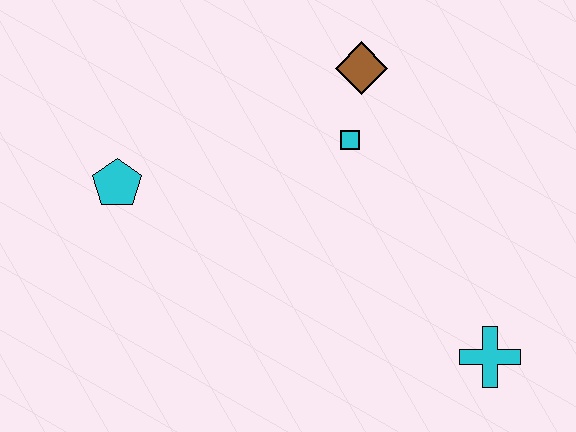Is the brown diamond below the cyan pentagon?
No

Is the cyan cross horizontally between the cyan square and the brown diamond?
No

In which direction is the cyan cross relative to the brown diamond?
The cyan cross is below the brown diamond.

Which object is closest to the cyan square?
The brown diamond is closest to the cyan square.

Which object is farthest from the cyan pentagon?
The cyan cross is farthest from the cyan pentagon.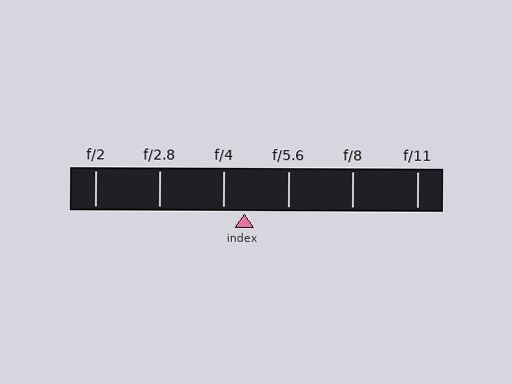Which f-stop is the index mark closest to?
The index mark is closest to f/4.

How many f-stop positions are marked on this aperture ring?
There are 6 f-stop positions marked.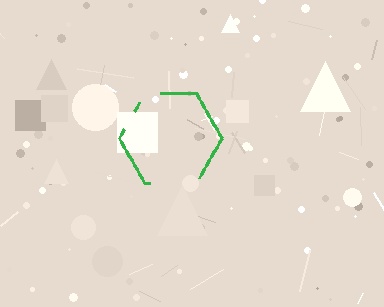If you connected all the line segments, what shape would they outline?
They would outline a hexagon.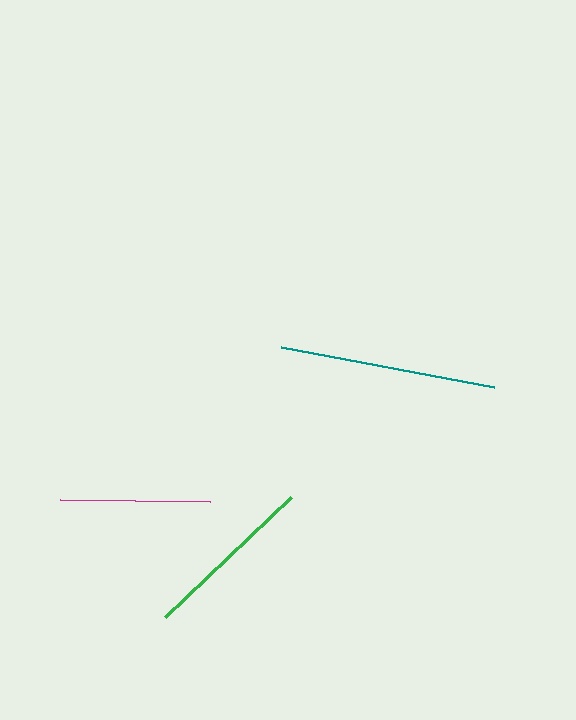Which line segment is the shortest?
The magenta line is the shortest at approximately 150 pixels.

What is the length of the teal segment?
The teal segment is approximately 217 pixels long.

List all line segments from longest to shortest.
From longest to shortest: teal, green, magenta.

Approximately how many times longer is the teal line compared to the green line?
The teal line is approximately 1.2 times the length of the green line.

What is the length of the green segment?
The green segment is approximately 174 pixels long.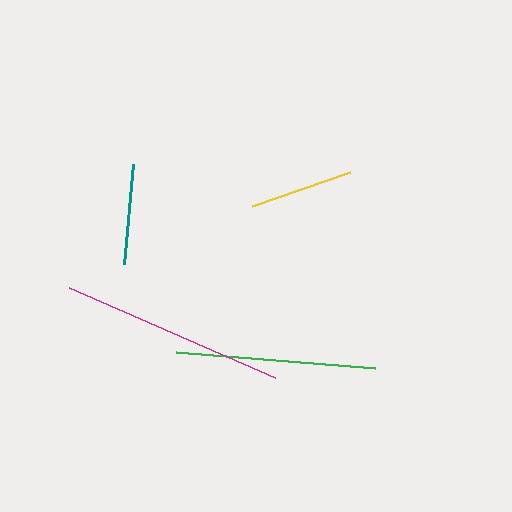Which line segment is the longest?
The magenta line is the longest at approximately 225 pixels.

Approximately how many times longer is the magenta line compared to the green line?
The magenta line is approximately 1.1 times the length of the green line.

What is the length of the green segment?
The green segment is approximately 199 pixels long.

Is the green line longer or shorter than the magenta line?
The magenta line is longer than the green line.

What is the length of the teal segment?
The teal segment is approximately 101 pixels long.